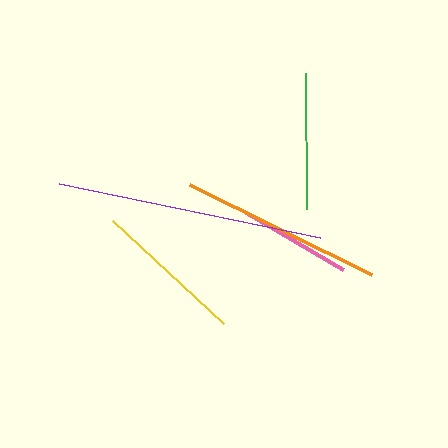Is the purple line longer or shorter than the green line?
The purple line is longer than the green line.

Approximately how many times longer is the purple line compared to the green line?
The purple line is approximately 2.0 times the length of the green line.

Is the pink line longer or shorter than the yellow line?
The yellow line is longer than the pink line.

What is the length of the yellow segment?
The yellow segment is approximately 151 pixels long.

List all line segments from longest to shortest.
From longest to shortest: purple, orange, yellow, green, pink.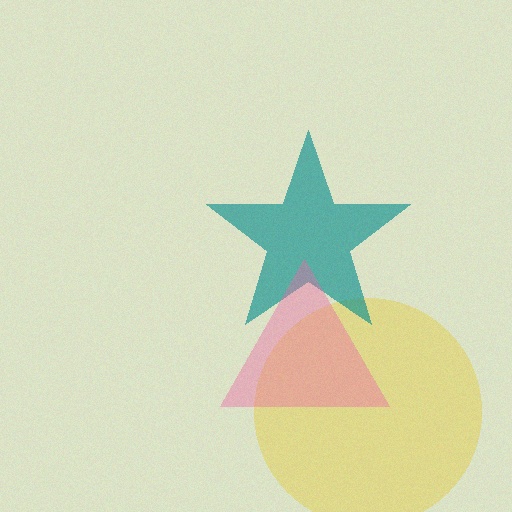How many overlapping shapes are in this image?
There are 3 overlapping shapes in the image.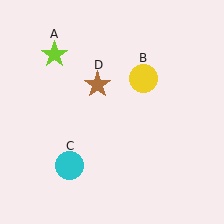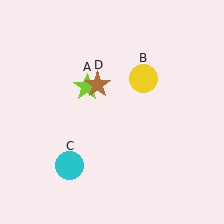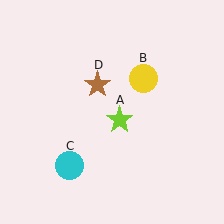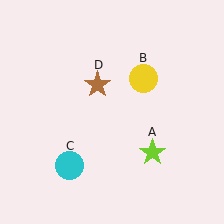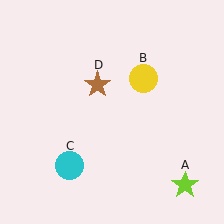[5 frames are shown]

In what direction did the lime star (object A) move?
The lime star (object A) moved down and to the right.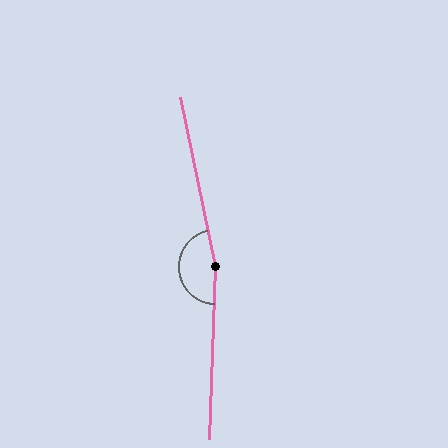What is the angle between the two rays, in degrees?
Approximately 166 degrees.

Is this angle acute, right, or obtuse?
It is obtuse.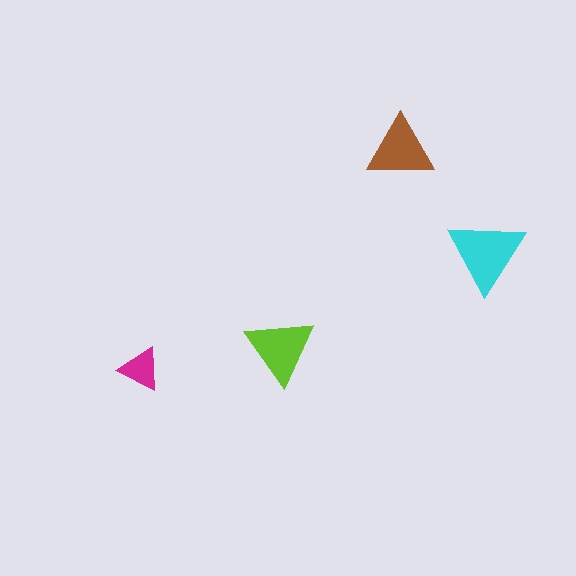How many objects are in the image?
There are 4 objects in the image.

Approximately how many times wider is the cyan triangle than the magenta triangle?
About 2 times wider.